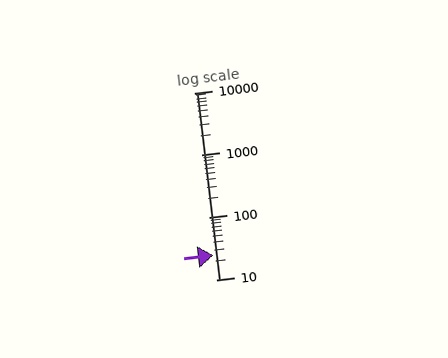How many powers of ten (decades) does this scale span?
The scale spans 3 decades, from 10 to 10000.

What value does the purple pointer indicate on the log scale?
The pointer indicates approximately 25.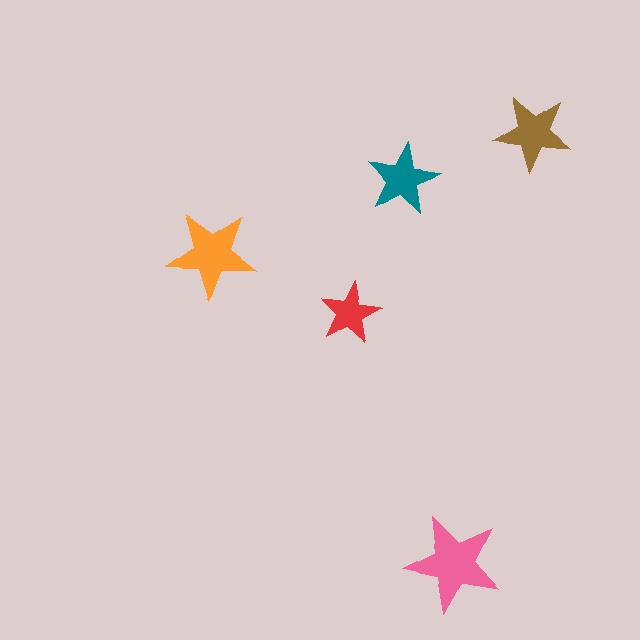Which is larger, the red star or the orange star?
The orange one.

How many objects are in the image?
There are 5 objects in the image.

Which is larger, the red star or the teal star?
The teal one.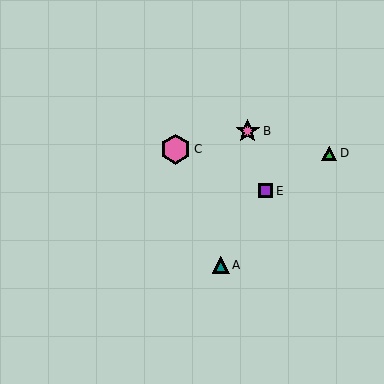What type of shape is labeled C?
Shape C is a pink hexagon.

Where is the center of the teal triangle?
The center of the teal triangle is at (221, 265).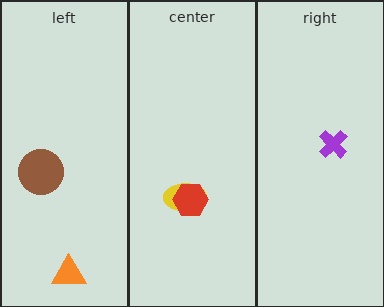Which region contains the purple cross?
The right region.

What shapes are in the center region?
The yellow ellipse, the red hexagon.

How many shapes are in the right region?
1.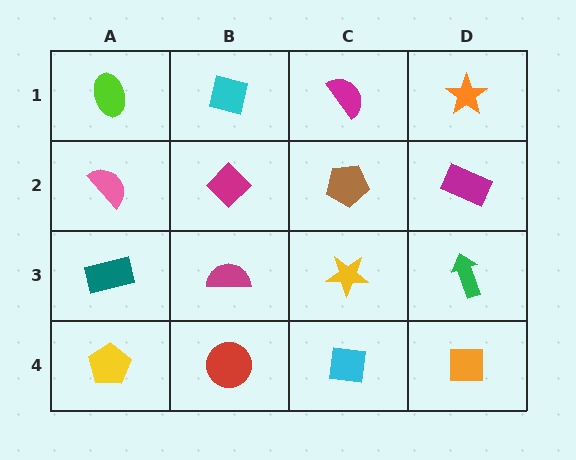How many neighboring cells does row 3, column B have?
4.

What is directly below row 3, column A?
A yellow pentagon.